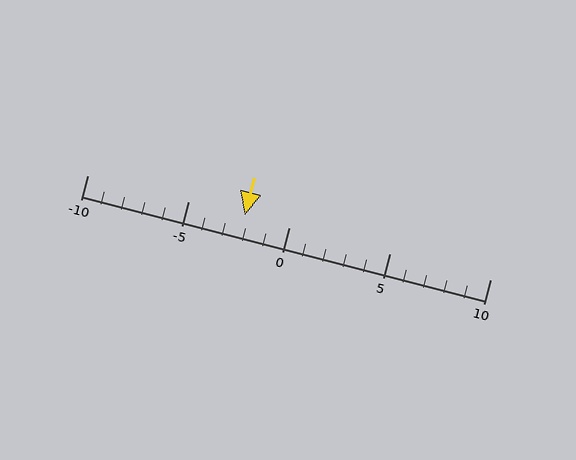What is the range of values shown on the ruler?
The ruler shows values from -10 to 10.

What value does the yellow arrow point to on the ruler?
The yellow arrow points to approximately -2.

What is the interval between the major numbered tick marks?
The major tick marks are spaced 5 units apart.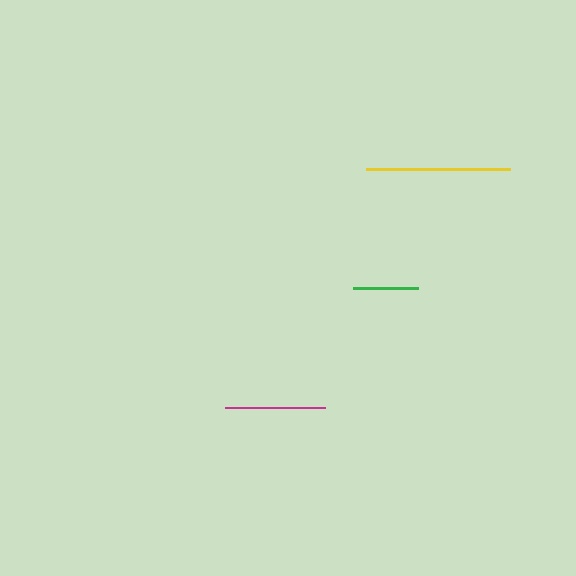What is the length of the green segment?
The green segment is approximately 66 pixels long.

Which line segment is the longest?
The yellow line is the longest at approximately 144 pixels.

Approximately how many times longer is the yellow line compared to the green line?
The yellow line is approximately 2.2 times the length of the green line.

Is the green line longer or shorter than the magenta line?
The magenta line is longer than the green line.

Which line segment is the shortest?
The green line is the shortest at approximately 66 pixels.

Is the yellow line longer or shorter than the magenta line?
The yellow line is longer than the magenta line.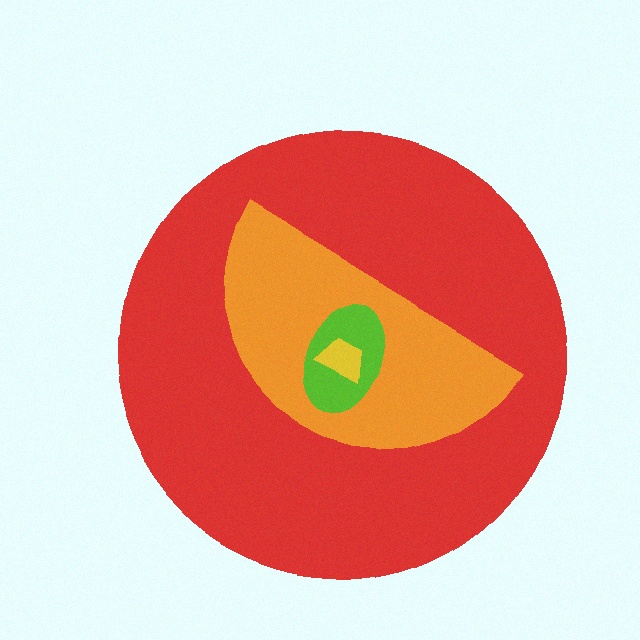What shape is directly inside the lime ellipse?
The yellow trapezoid.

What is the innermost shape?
The yellow trapezoid.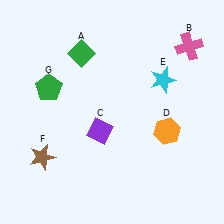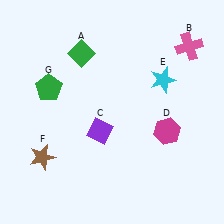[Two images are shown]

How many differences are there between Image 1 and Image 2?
There is 1 difference between the two images.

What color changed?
The hexagon (D) changed from orange in Image 1 to magenta in Image 2.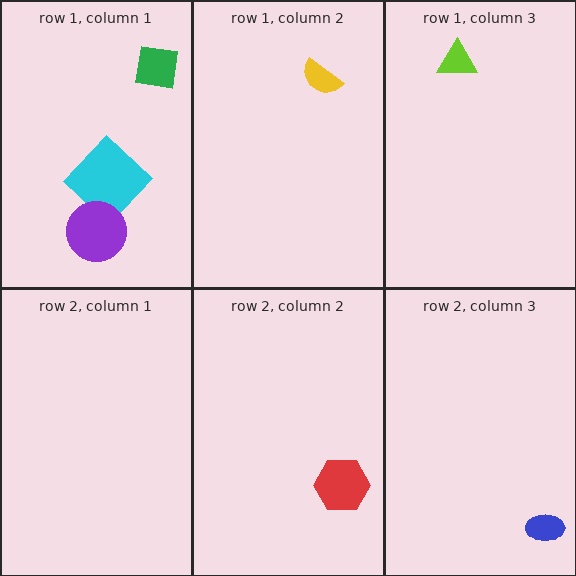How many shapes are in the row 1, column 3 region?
1.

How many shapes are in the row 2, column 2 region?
1.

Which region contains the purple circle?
The row 1, column 1 region.